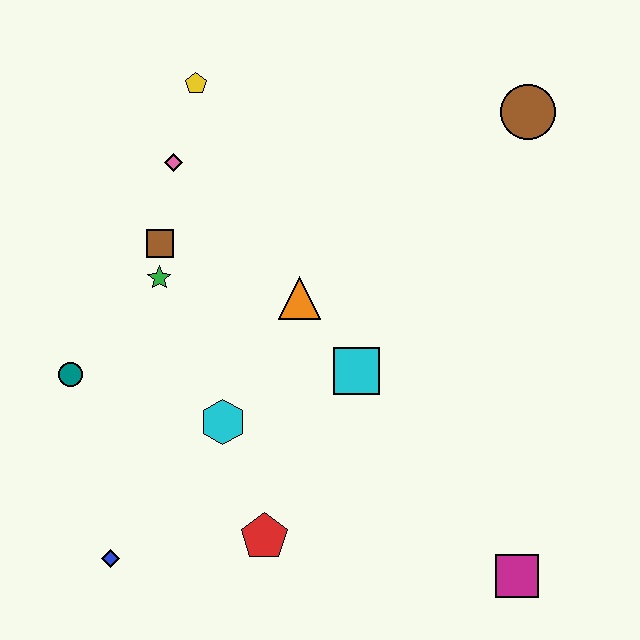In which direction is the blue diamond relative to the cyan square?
The blue diamond is to the left of the cyan square.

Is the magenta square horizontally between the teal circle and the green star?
No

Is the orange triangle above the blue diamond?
Yes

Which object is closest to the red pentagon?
The cyan hexagon is closest to the red pentagon.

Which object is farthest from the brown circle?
The blue diamond is farthest from the brown circle.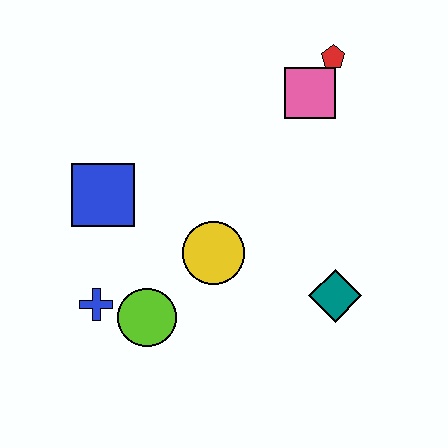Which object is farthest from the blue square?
The red pentagon is farthest from the blue square.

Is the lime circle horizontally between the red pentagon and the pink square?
No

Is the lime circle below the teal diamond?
Yes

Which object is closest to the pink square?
The red pentagon is closest to the pink square.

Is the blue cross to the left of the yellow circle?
Yes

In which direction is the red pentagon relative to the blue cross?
The red pentagon is above the blue cross.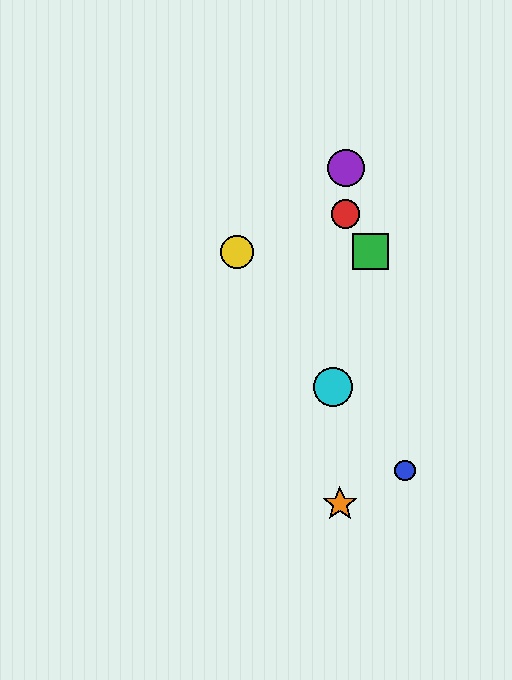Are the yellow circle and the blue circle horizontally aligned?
No, the yellow circle is at y≈252 and the blue circle is at y≈470.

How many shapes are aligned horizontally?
2 shapes (the green square, the yellow circle) are aligned horizontally.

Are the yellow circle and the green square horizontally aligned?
Yes, both are at y≈252.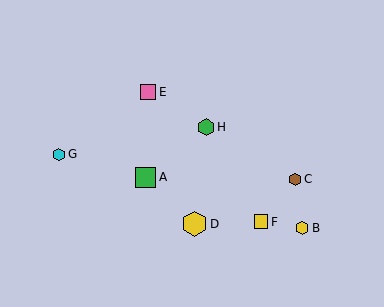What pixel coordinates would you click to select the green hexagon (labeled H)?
Click at (206, 127) to select the green hexagon H.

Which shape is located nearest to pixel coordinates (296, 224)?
The yellow hexagon (labeled B) at (302, 228) is nearest to that location.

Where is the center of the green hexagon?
The center of the green hexagon is at (206, 127).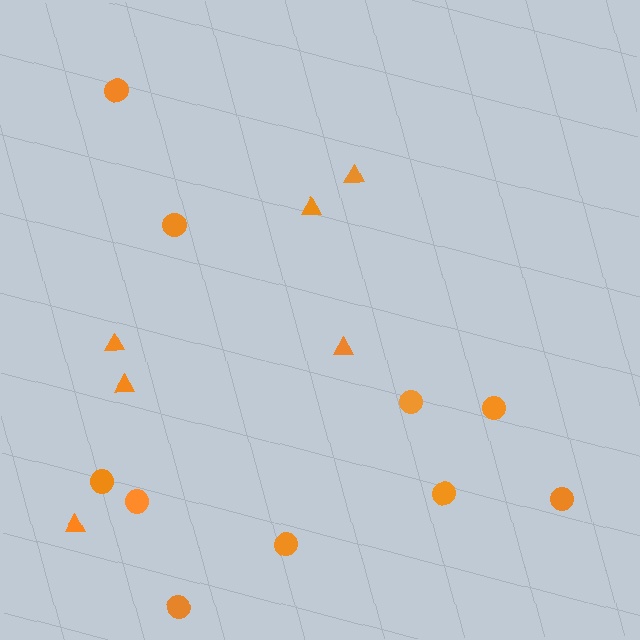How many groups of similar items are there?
There are 2 groups: one group of circles (10) and one group of triangles (6).